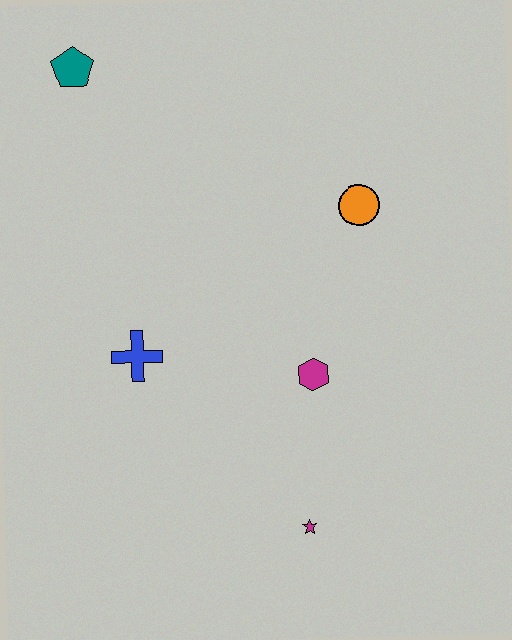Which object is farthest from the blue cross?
The teal pentagon is farthest from the blue cross.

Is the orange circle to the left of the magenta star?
No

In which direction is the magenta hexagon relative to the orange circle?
The magenta hexagon is below the orange circle.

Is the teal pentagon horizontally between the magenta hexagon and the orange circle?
No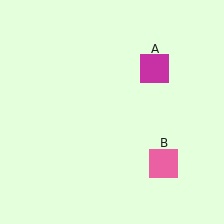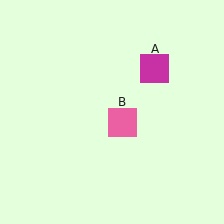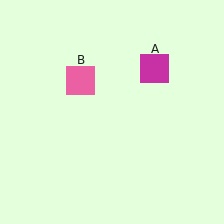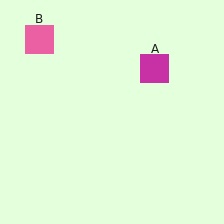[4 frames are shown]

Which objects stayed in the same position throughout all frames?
Magenta square (object A) remained stationary.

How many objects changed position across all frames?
1 object changed position: pink square (object B).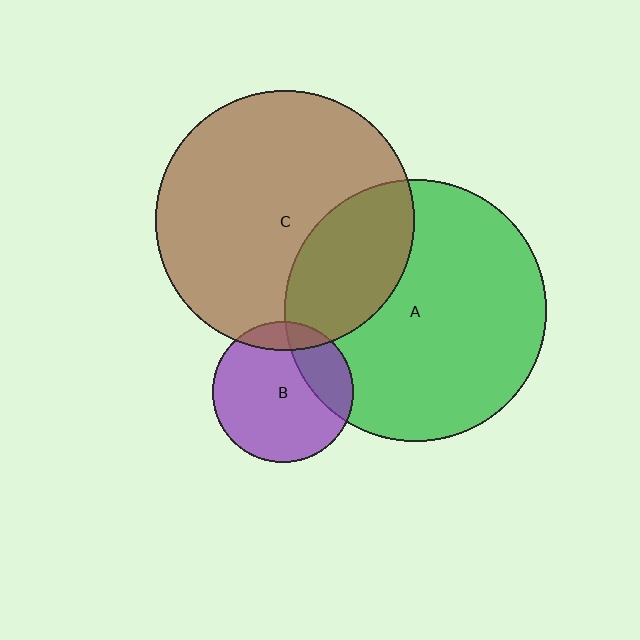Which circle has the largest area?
Circle A (green).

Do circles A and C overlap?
Yes.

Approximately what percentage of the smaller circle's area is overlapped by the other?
Approximately 30%.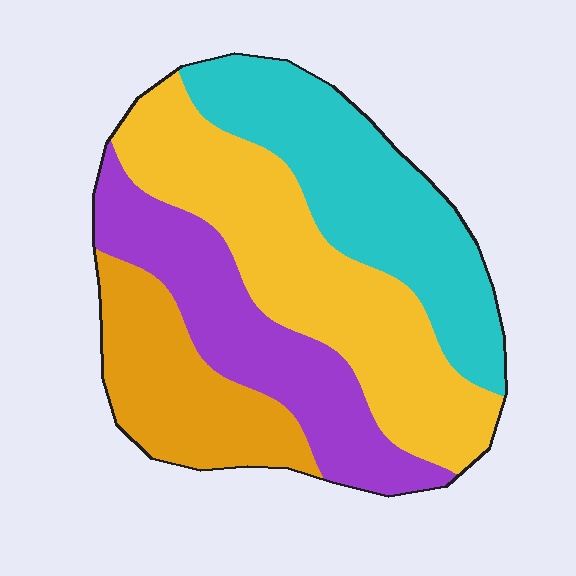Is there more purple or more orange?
Purple.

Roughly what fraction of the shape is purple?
Purple takes up about one quarter (1/4) of the shape.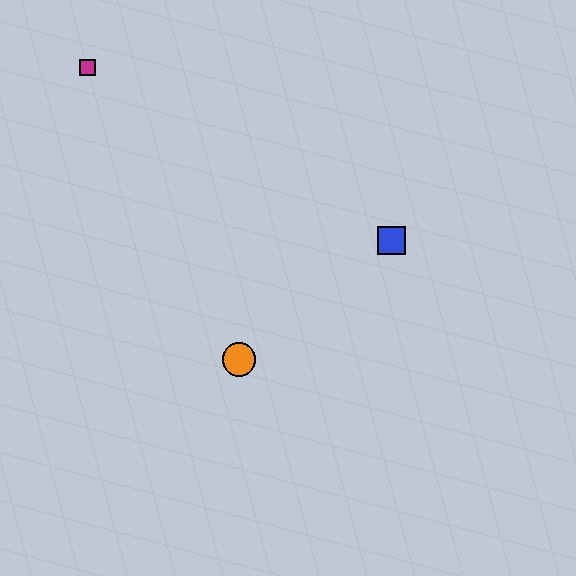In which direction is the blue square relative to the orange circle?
The blue square is to the right of the orange circle.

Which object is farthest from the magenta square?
The blue square is farthest from the magenta square.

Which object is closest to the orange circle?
The blue square is closest to the orange circle.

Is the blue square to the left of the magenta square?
No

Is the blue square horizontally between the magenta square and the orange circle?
No